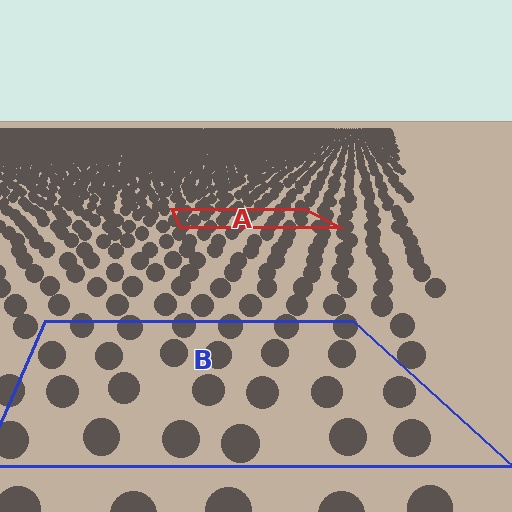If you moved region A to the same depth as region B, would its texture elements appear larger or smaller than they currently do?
They would appear larger. At a closer depth, the same texture elements are projected at a bigger on-screen size.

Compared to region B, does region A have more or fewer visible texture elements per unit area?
Region A has more texture elements per unit area — they are packed more densely because it is farther away.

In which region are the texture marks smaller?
The texture marks are smaller in region A, because it is farther away.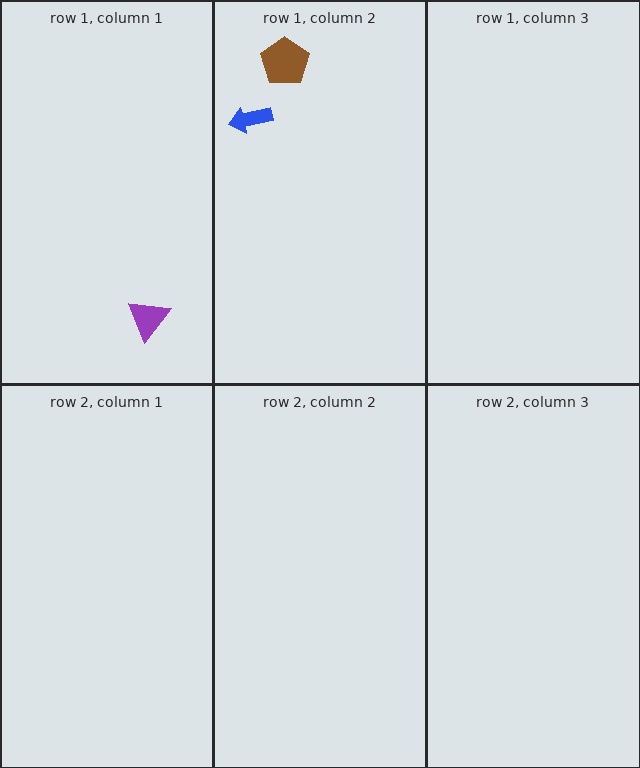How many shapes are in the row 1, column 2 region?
2.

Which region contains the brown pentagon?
The row 1, column 2 region.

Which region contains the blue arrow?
The row 1, column 2 region.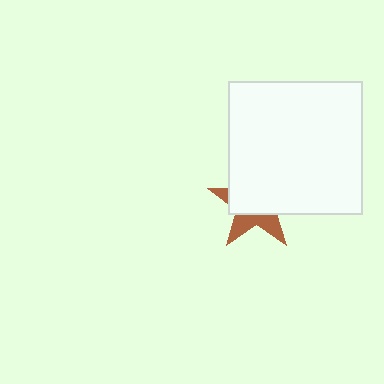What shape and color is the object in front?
The object in front is a white square.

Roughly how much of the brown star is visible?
A small part of it is visible (roughly 35%).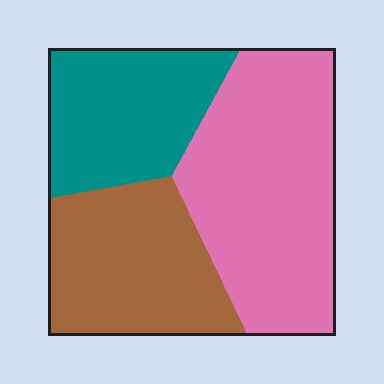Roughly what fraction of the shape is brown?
Brown covers 30% of the shape.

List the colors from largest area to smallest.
From largest to smallest: pink, brown, teal.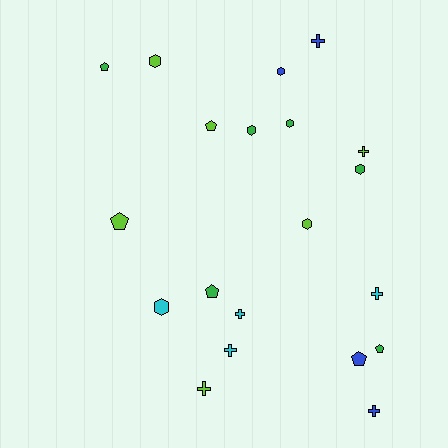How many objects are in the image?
There are 20 objects.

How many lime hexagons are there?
There are 2 lime hexagons.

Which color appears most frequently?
Lime, with 6 objects.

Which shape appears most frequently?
Hexagon, with 7 objects.